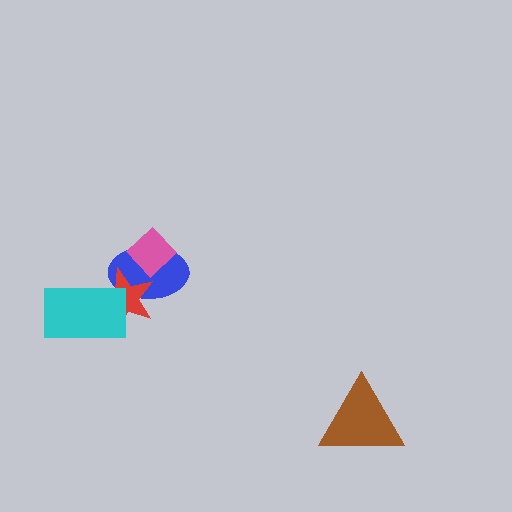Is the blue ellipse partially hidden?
Yes, it is partially covered by another shape.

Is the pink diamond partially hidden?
No, no other shape covers it.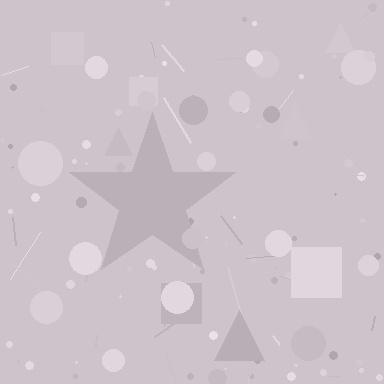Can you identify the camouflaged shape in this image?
The camouflaged shape is a star.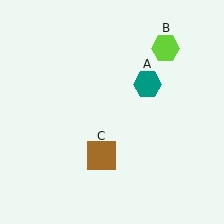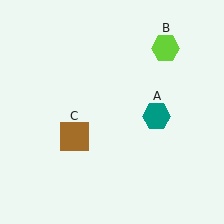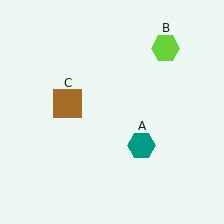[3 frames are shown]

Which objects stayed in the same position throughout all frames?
Lime hexagon (object B) remained stationary.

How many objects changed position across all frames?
2 objects changed position: teal hexagon (object A), brown square (object C).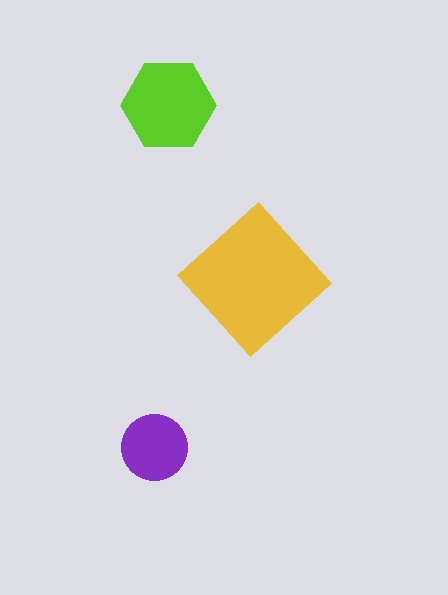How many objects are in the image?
There are 3 objects in the image.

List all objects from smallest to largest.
The purple circle, the lime hexagon, the yellow diamond.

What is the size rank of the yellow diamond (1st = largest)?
1st.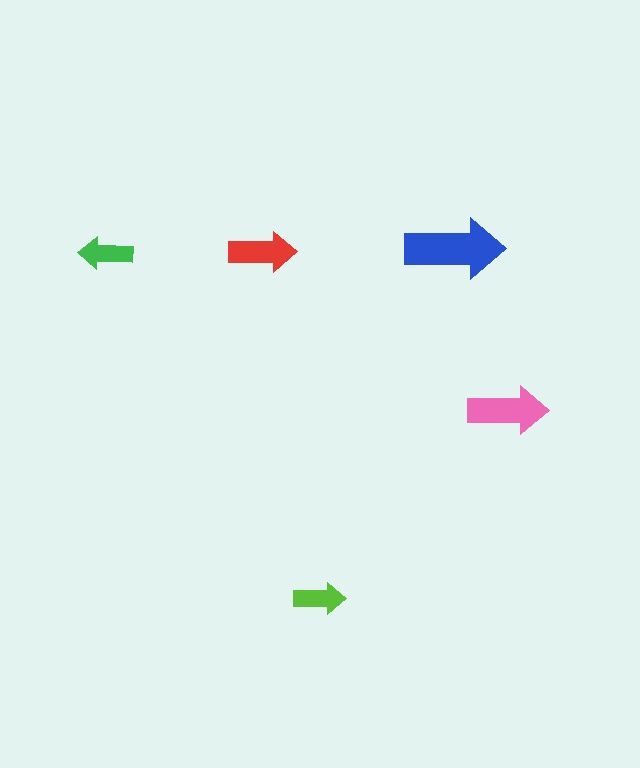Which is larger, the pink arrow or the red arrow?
The pink one.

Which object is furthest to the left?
The green arrow is leftmost.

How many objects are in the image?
There are 5 objects in the image.